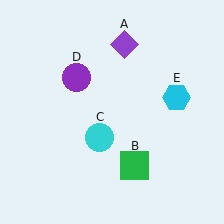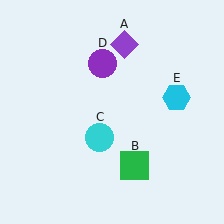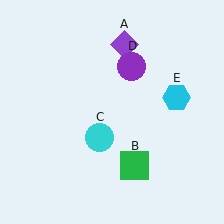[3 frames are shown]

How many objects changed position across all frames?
1 object changed position: purple circle (object D).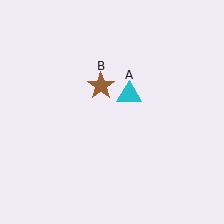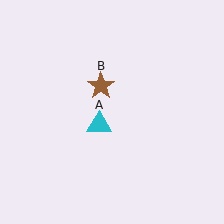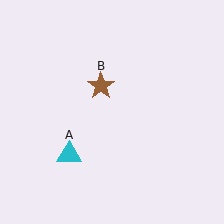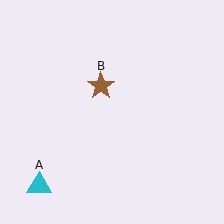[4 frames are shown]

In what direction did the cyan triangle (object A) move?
The cyan triangle (object A) moved down and to the left.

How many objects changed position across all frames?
1 object changed position: cyan triangle (object A).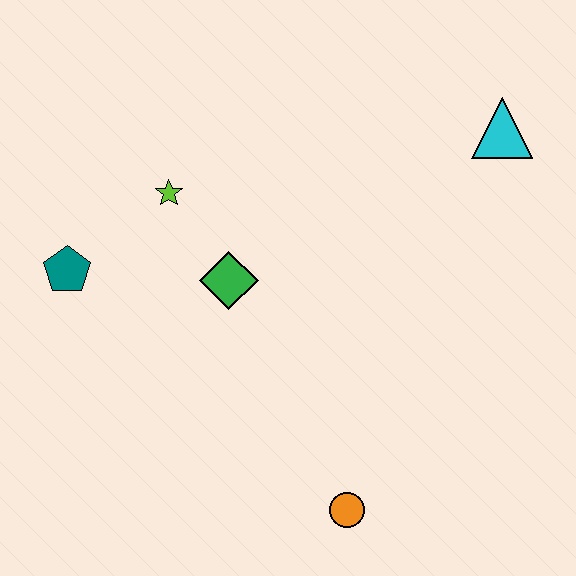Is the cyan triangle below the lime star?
No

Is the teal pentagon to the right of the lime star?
No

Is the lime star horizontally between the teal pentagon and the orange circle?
Yes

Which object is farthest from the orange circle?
The cyan triangle is farthest from the orange circle.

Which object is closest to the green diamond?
The lime star is closest to the green diamond.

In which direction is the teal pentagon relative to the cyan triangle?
The teal pentagon is to the left of the cyan triangle.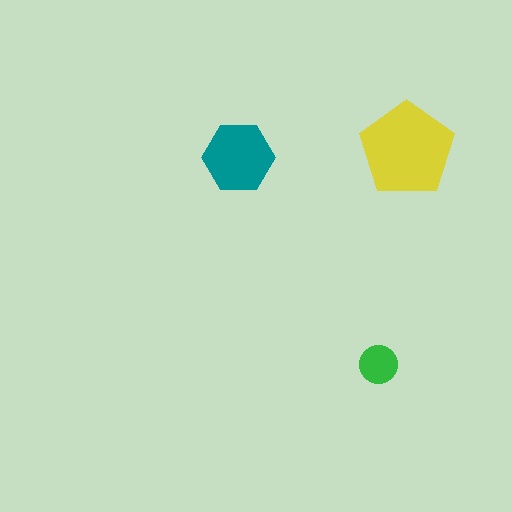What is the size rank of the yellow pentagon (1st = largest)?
1st.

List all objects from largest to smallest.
The yellow pentagon, the teal hexagon, the green circle.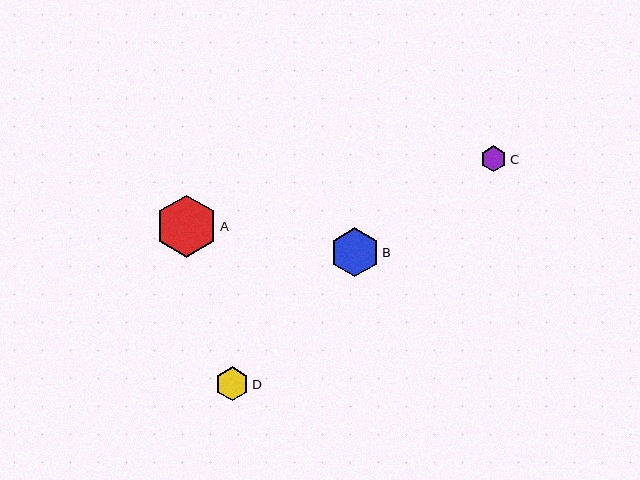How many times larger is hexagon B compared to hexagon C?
Hexagon B is approximately 1.9 times the size of hexagon C.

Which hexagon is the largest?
Hexagon A is the largest with a size of approximately 62 pixels.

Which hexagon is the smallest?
Hexagon C is the smallest with a size of approximately 26 pixels.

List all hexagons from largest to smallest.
From largest to smallest: A, B, D, C.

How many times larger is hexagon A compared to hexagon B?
Hexagon A is approximately 1.3 times the size of hexagon B.